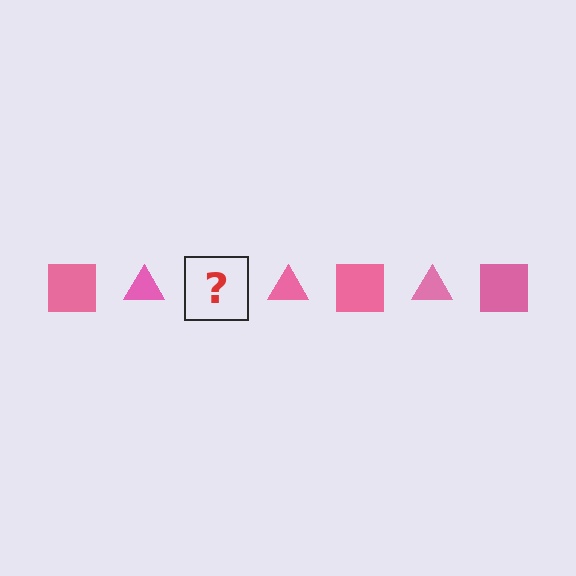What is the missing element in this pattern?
The missing element is a pink square.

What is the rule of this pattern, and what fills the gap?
The rule is that the pattern cycles through square, triangle shapes in pink. The gap should be filled with a pink square.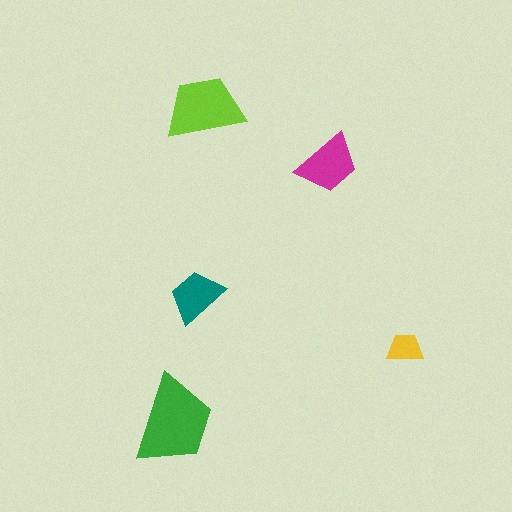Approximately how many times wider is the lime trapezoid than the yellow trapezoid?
About 2 times wider.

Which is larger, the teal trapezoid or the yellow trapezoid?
The teal one.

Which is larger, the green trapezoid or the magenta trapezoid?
The green one.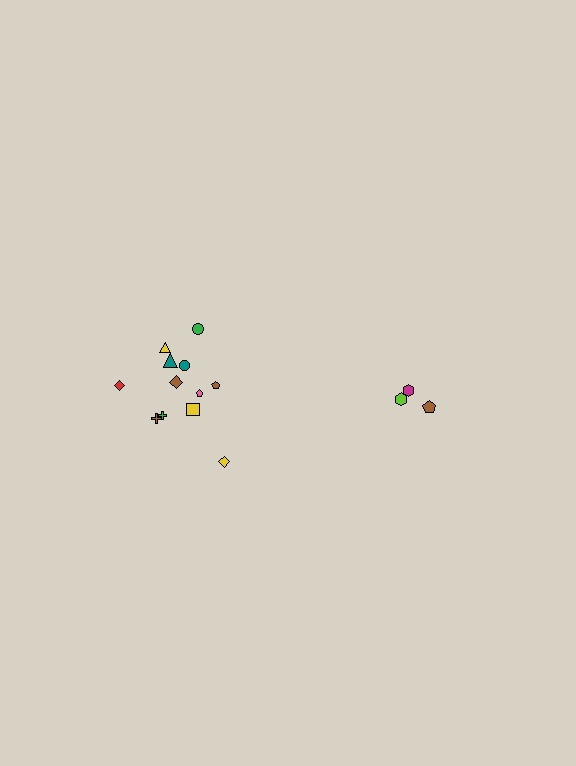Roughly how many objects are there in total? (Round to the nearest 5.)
Roughly 15 objects in total.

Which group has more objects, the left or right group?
The left group.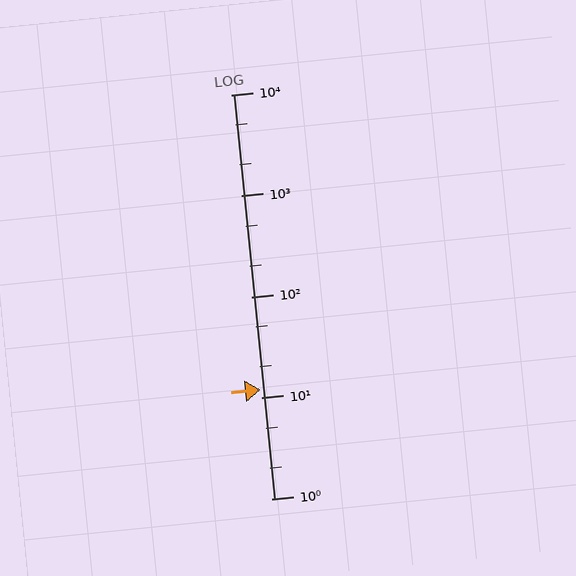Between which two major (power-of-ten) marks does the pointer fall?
The pointer is between 10 and 100.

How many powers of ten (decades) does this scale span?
The scale spans 4 decades, from 1 to 10000.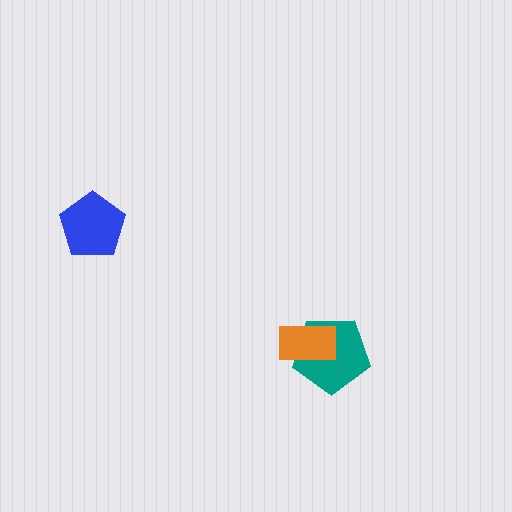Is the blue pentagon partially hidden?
No, no other shape covers it.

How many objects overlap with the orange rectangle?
1 object overlaps with the orange rectangle.